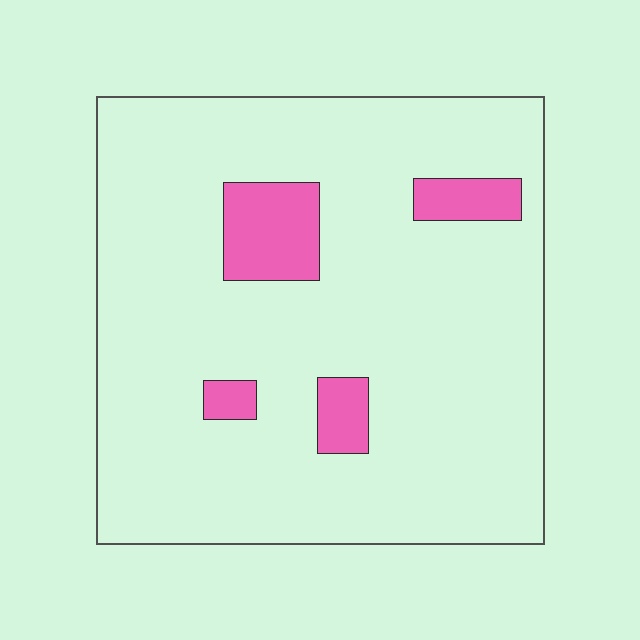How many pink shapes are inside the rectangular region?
4.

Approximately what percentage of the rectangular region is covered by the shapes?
Approximately 10%.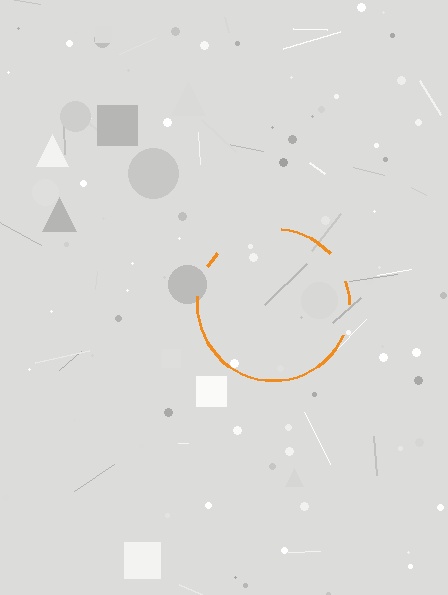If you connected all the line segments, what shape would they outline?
They would outline a circle.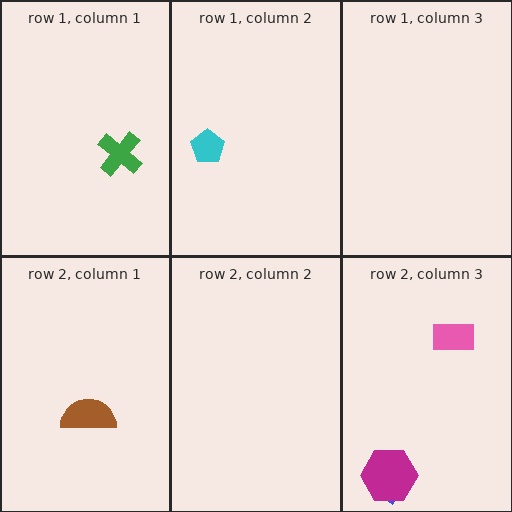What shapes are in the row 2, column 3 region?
The blue arrow, the magenta hexagon, the pink rectangle.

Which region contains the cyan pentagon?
The row 1, column 2 region.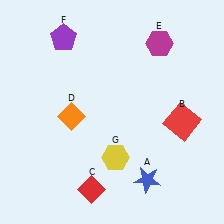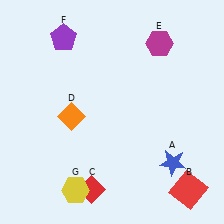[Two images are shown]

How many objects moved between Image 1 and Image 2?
3 objects moved between the two images.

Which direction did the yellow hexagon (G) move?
The yellow hexagon (G) moved left.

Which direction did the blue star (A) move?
The blue star (A) moved right.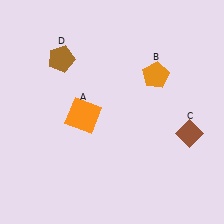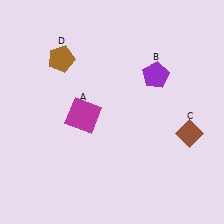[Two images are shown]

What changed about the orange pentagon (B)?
In Image 1, B is orange. In Image 2, it changed to purple.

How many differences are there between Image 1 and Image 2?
There are 2 differences between the two images.